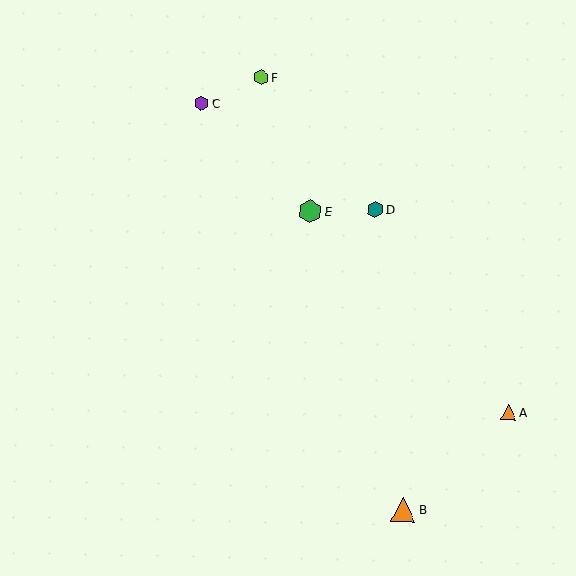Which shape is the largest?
The orange triangle (labeled B) is the largest.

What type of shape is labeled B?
Shape B is an orange triangle.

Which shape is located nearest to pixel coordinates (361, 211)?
The teal hexagon (labeled D) at (375, 209) is nearest to that location.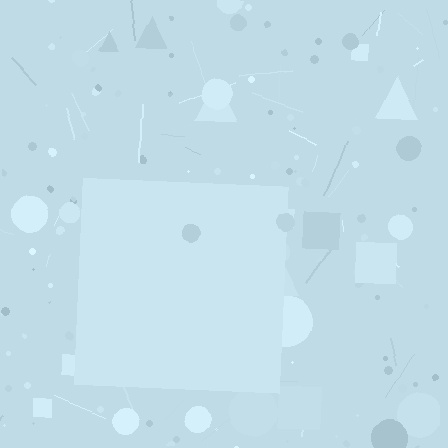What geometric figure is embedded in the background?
A square is embedded in the background.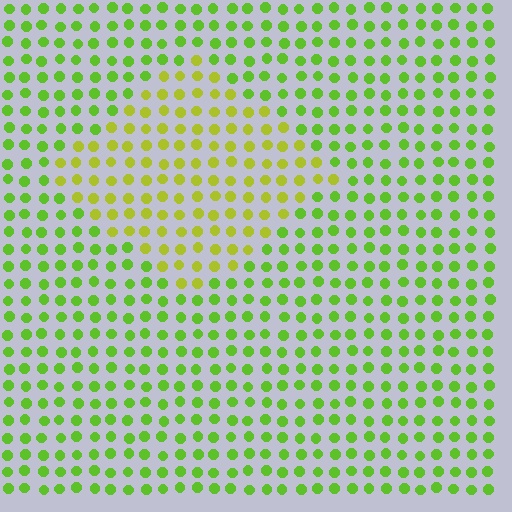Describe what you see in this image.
The image is filled with small lime elements in a uniform arrangement. A diamond-shaped region is visible where the elements are tinted to a slightly different hue, forming a subtle color boundary.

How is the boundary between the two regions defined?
The boundary is defined purely by a slight shift in hue (about 30 degrees). Spacing, size, and orientation are identical on both sides.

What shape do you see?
I see a diamond.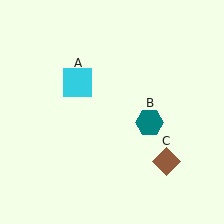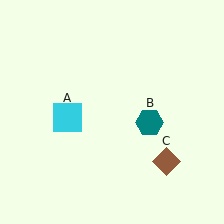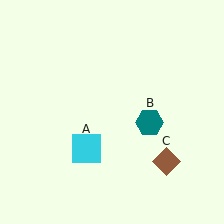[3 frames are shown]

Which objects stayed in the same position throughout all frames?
Teal hexagon (object B) and brown diamond (object C) remained stationary.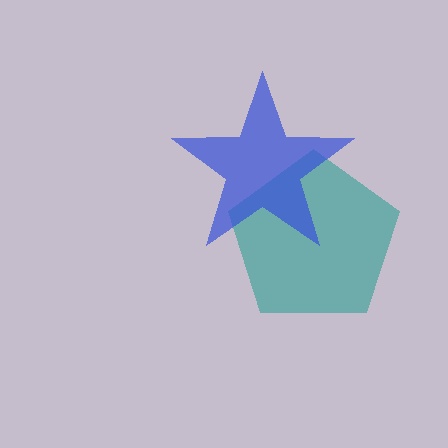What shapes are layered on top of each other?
The layered shapes are: a teal pentagon, a blue star.